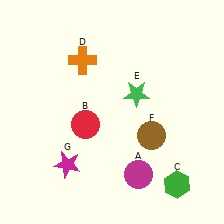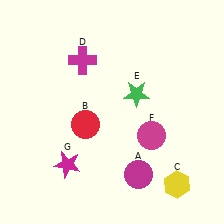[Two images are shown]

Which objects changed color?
C changed from green to yellow. D changed from orange to magenta. F changed from brown to magenta.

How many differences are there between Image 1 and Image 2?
There are 3 differences between the two images.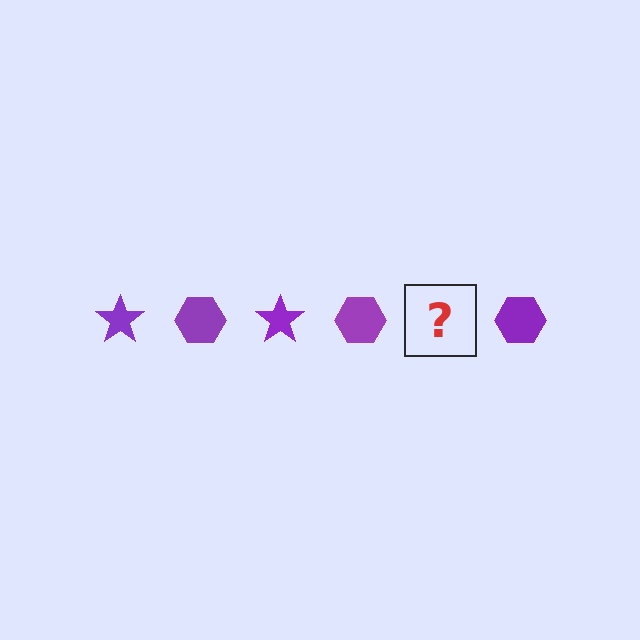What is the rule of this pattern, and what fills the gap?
The rule is that the pattern cycles through star, hexagon shapes in purple. The gap should be filled with a purple star.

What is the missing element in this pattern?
The missing element is a purple star.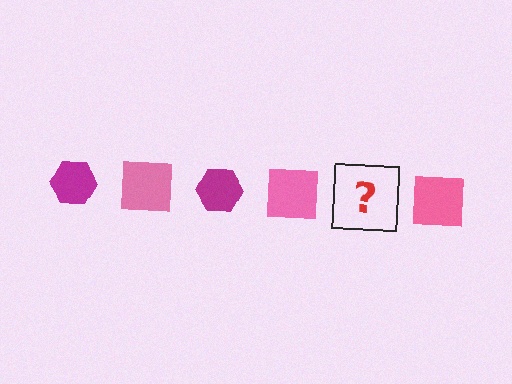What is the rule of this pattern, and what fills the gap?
The rule is that the pattern alternates between magenta hexagon and pink square. The gap should be filled with a magenta hexagon.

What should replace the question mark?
The question mark should be replaced with a magenta hexagon.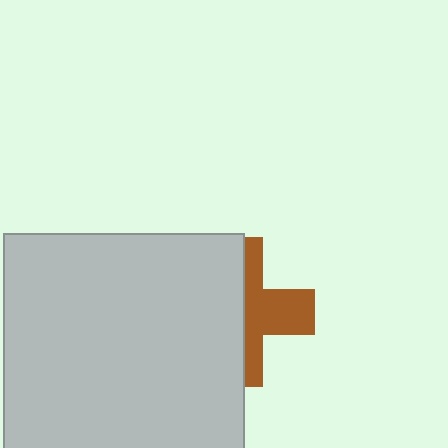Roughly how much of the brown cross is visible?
A small part of it is visible (roughly 44%).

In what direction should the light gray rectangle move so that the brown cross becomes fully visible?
The light gray rectangle should move left. That is the shortest direction to clear the overlap and leave the brown cross fully visible.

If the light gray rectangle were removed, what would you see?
You would see the complete brown cross.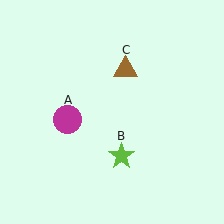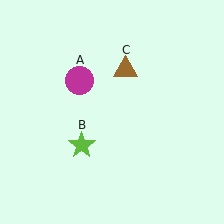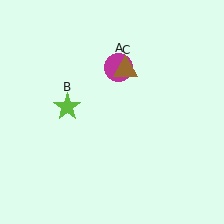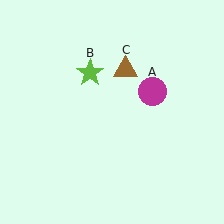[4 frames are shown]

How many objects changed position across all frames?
2 objects changed position: magenta circle (object A), lime star (object B).